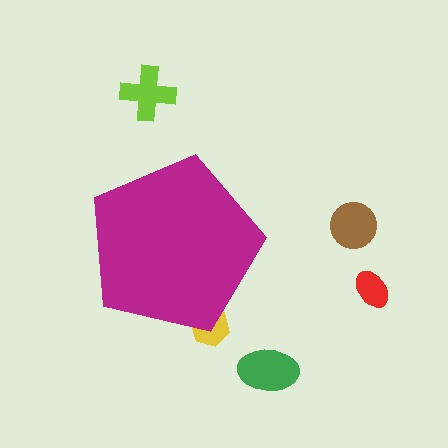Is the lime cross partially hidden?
No, the lime cross is fully visible.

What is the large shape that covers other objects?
A magenta pentagon.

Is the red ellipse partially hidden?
No, the red ellipse is fully visible.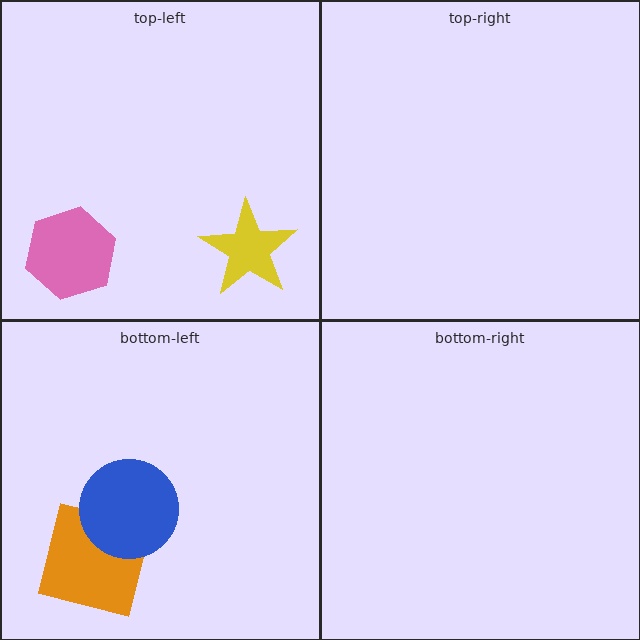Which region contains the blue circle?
The bottom-left region.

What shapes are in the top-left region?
The yellow star, the pink hexagon.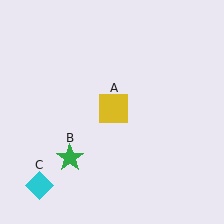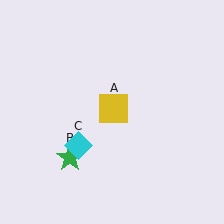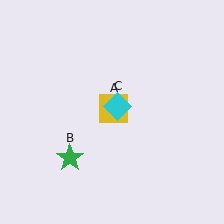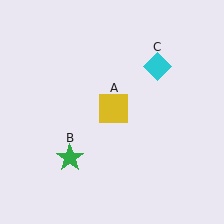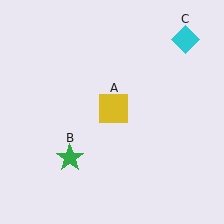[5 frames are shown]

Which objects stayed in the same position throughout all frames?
Yellow square (object A) and green star (object B) remained stationary.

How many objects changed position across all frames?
1 object changed position: cyan diamond (object C).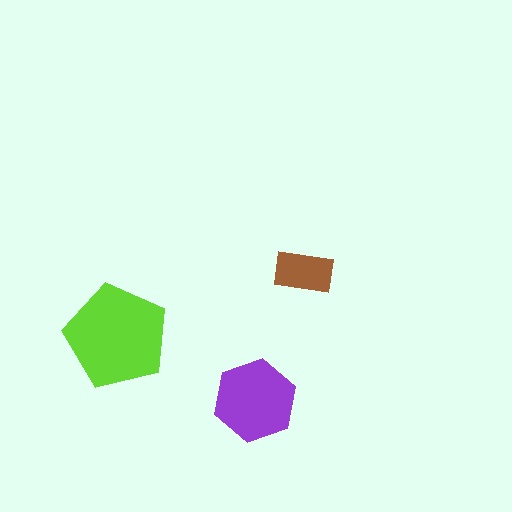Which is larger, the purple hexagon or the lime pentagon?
The lime pentagon.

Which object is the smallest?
The brown rectangle.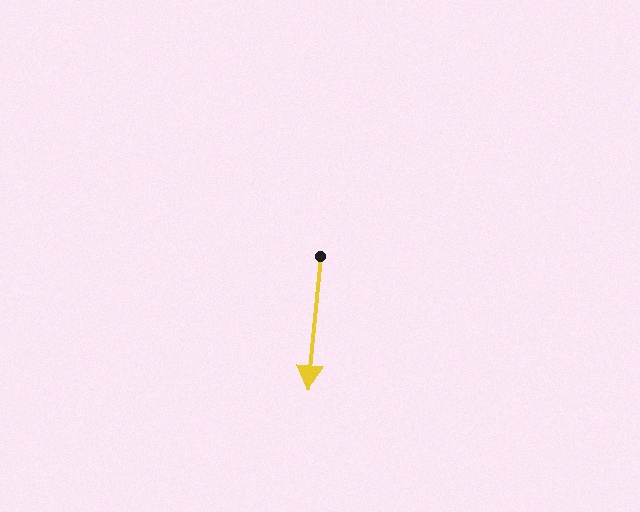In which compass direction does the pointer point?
South.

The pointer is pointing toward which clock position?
Roughly 6 o'clock.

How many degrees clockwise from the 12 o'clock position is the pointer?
Approximately 185 degrees.